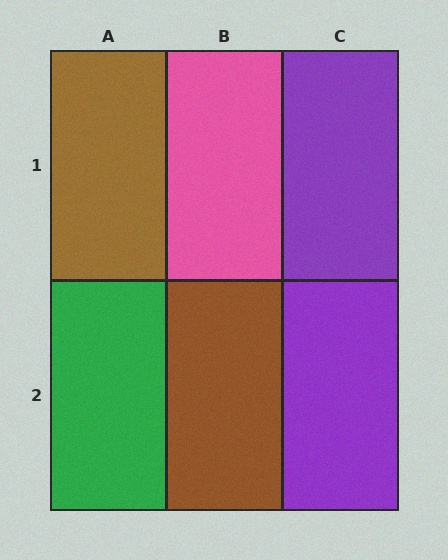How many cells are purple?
2 cells are purple.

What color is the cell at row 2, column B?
Brown.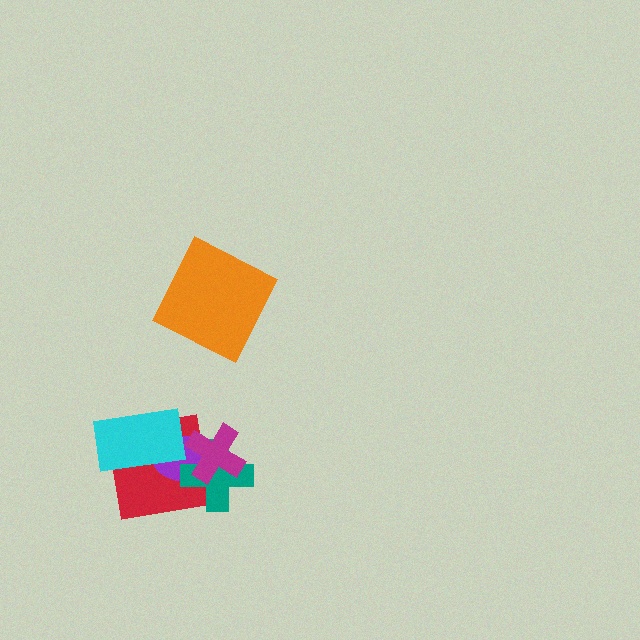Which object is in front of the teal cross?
The magenta cross is in front of the teal cross.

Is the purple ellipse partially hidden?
Yes, it is partially covered by another shape.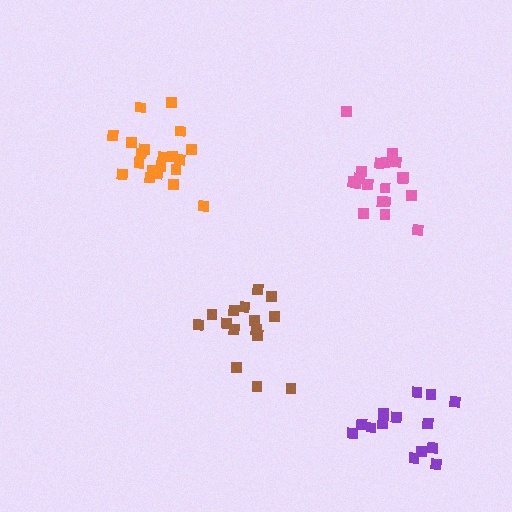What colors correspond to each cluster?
The clusters are colored: brown, orange, pink, purple.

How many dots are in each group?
Group 1: 15 dots, Group 2: 20 dots, Group 3: 19 dots, Group 4: 14 dots (68 total).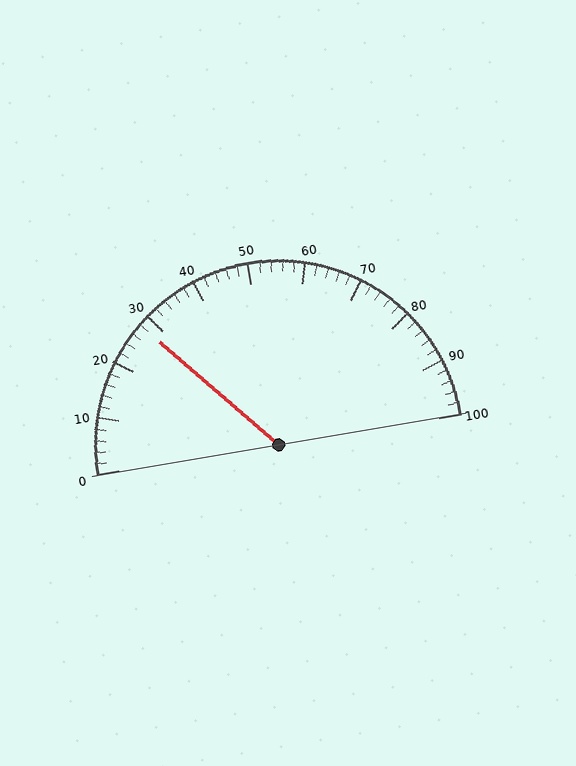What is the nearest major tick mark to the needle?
The nearest major tick mark is 30.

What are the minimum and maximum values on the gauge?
The gauge ranges from 0 to 100.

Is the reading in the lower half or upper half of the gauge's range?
The reading is in the lower half of the range (0 to 100).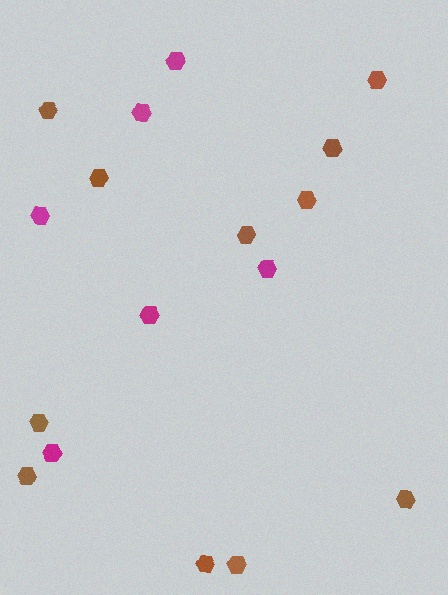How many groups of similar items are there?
There are 2 groups: one group of brown hexagons (11) and one group of magenta hexagons (6).